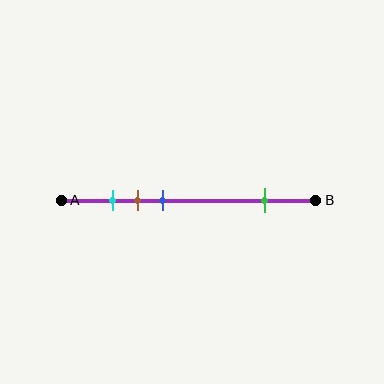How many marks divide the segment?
There are 4 marks dividing the segment.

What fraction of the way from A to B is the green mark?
The green mark is approximately 80% (0.8) of the way from A to B.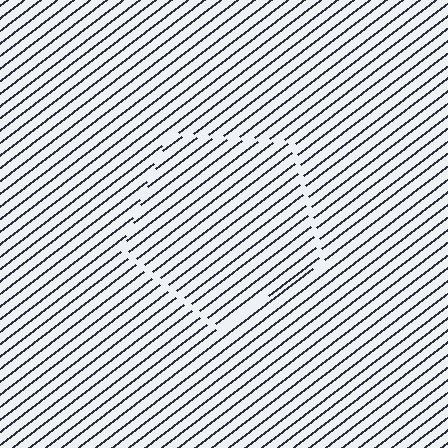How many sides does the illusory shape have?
5 sides — the line-ends trace a pentagon.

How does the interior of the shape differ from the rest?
The interior of the shape contains the same grating, shifted by half a period — the contour is defined by the phase discontinuity where line-ends from the inner and outer gratings abut.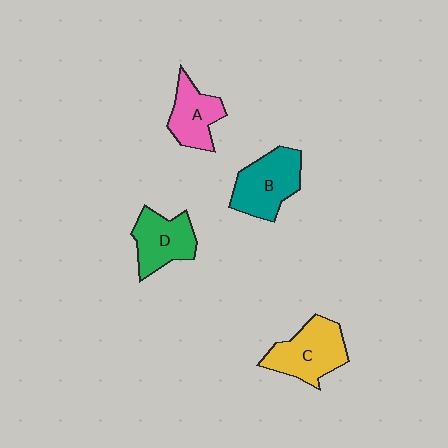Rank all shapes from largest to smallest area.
From largest to smallest: C (yellow), B (teal), D (green), A (pink).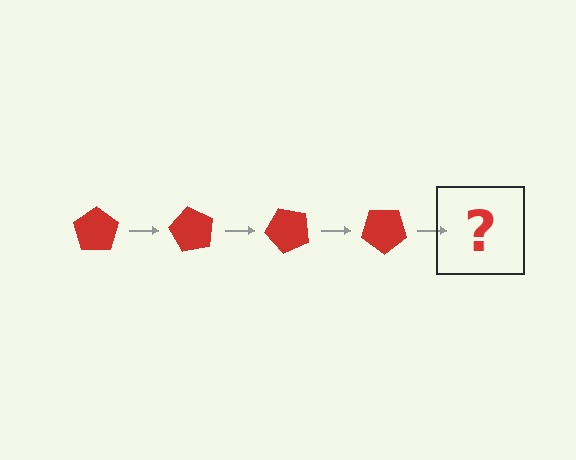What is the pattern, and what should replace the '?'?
The pattern is that the pentagon rotates 60 degrees each step. The '?' should be a red pentagon rotated 240 degrees.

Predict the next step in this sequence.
The next step is a red pentagon rotated 240 degrees.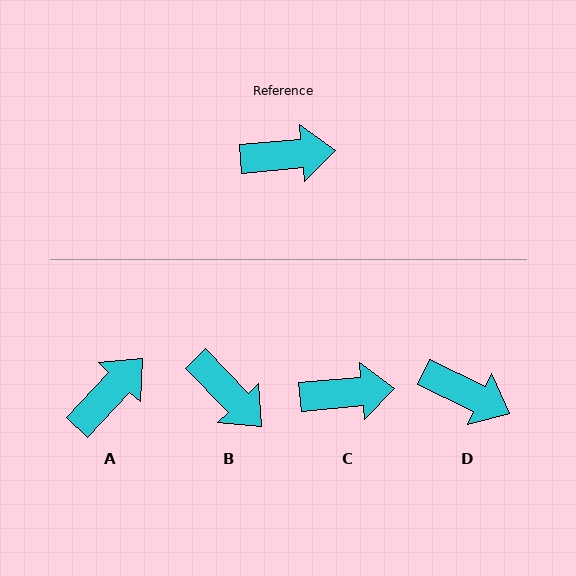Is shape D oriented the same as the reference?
No, it is off by about 31 degrees.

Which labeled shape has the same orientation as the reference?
C.